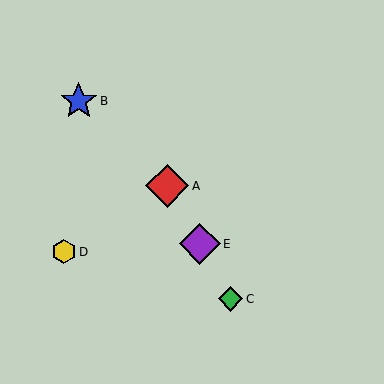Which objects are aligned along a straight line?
Objects A, C, E are aligned along a straight line.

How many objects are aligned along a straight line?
3 objects (A, C, E) are aligned along a straight line.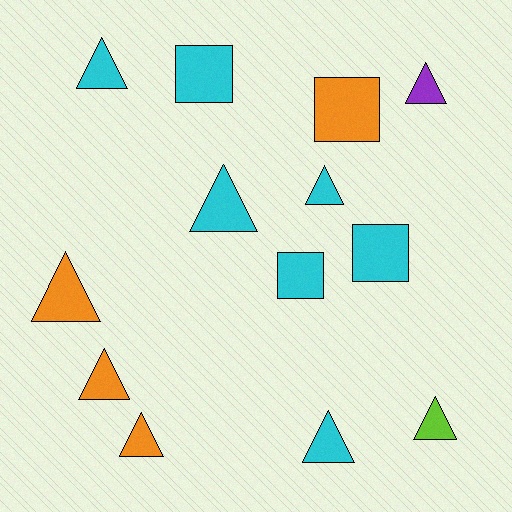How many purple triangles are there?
There is 1 purple triangle.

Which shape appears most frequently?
Triangle, with 9 objects.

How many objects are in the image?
There are 13 objects.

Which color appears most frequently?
Cyan, with 7 objects.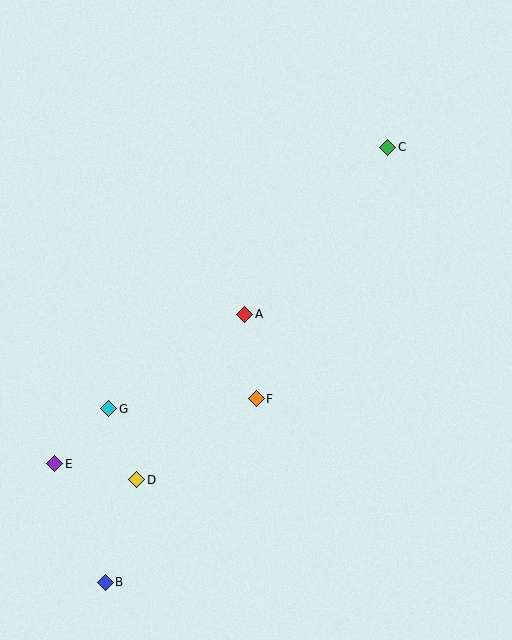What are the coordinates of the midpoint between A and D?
The midpoint between A and D is at (191, 397).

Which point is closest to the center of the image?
Point A at (245, 314) is closest to the center.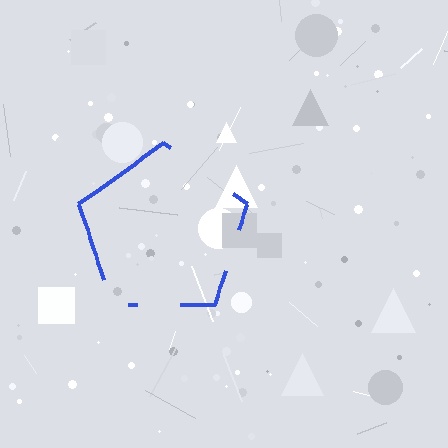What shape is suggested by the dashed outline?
The dashed outline suggests a pentagon.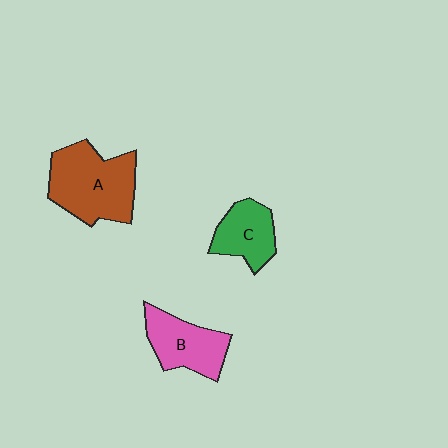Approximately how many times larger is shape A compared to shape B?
Approximately 1.5 times.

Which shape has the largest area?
Shape A (brown).